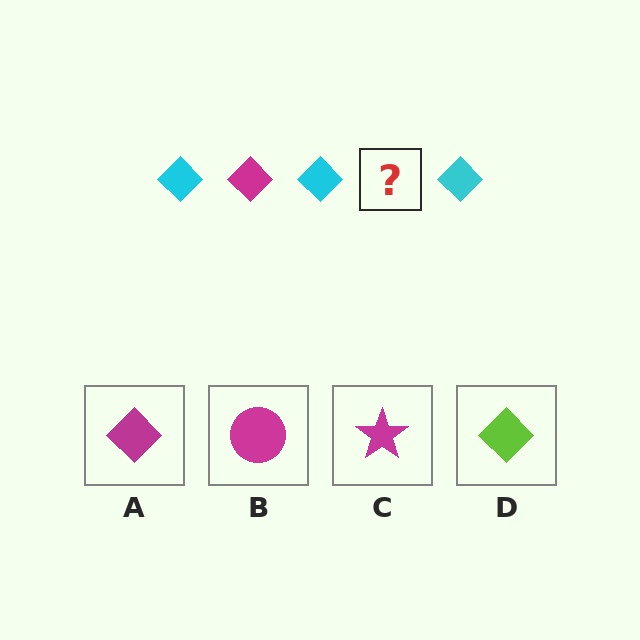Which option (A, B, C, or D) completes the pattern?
A.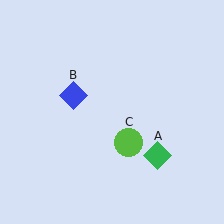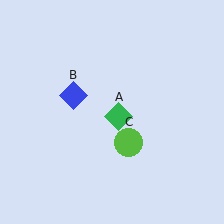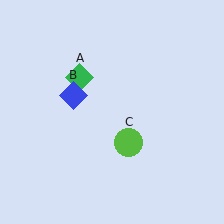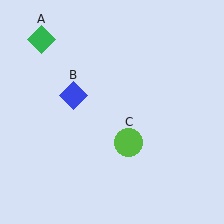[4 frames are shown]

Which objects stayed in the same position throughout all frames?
Blue diamond (object B) and lime circle (object C) remained stationary.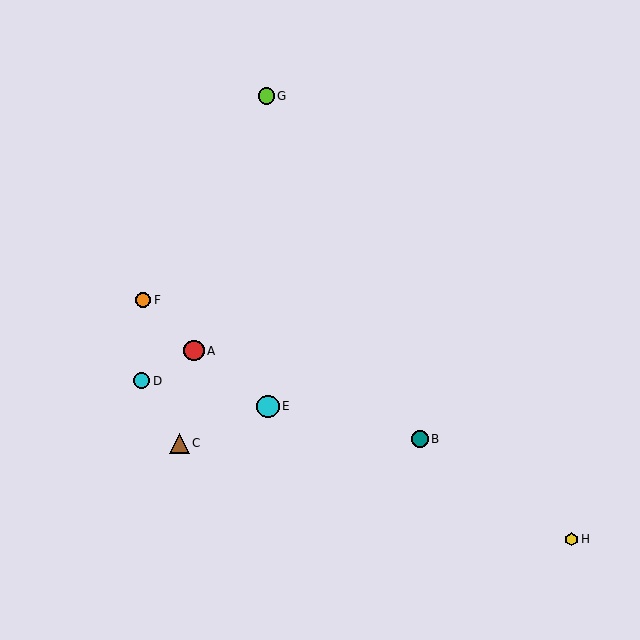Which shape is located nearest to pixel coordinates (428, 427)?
The teal circle (labeled B) at (420, 439) is nearest to that location.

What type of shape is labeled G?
Shape G is a lime circle.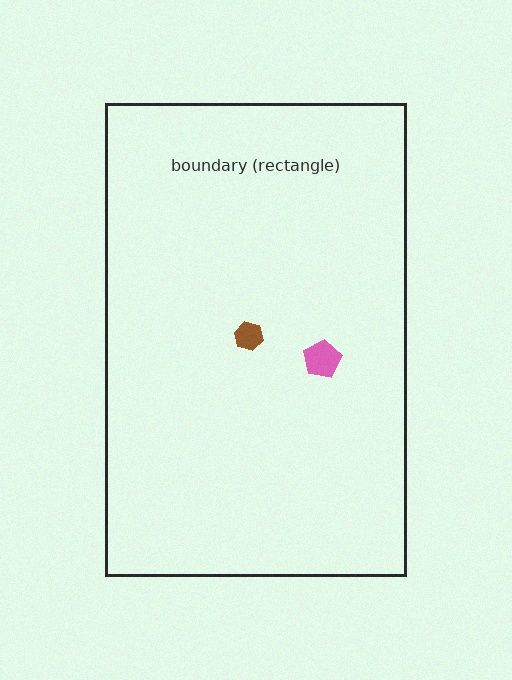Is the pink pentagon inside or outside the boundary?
Inside.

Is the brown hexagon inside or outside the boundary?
Inside.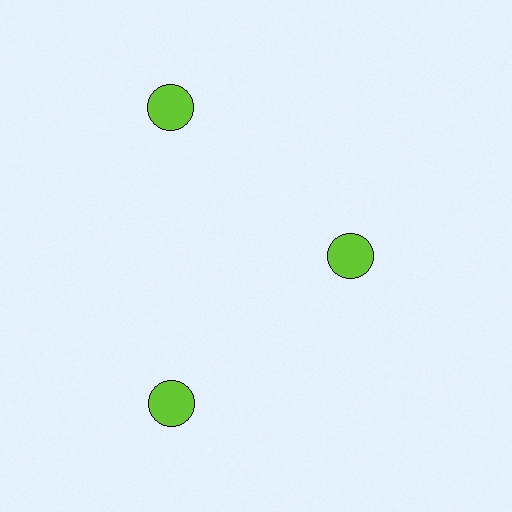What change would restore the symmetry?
The symmetry would be restored by moving it outward, back onto the ring so that all 3 circles sit at equal angles and equal distance from the center.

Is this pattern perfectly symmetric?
No. The 3 lime circles are arranged in a ring, but one element near the 3 o'clock position is pulled inward toward the center, breaking the 3-fold rotational symmetry.